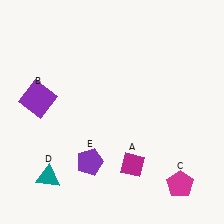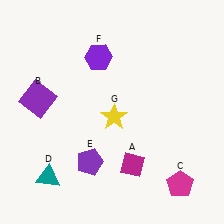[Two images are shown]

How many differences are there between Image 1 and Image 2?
There are 2 differences between the two images.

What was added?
A purple hexagon (F), a yellow star (G) were added in Image 2.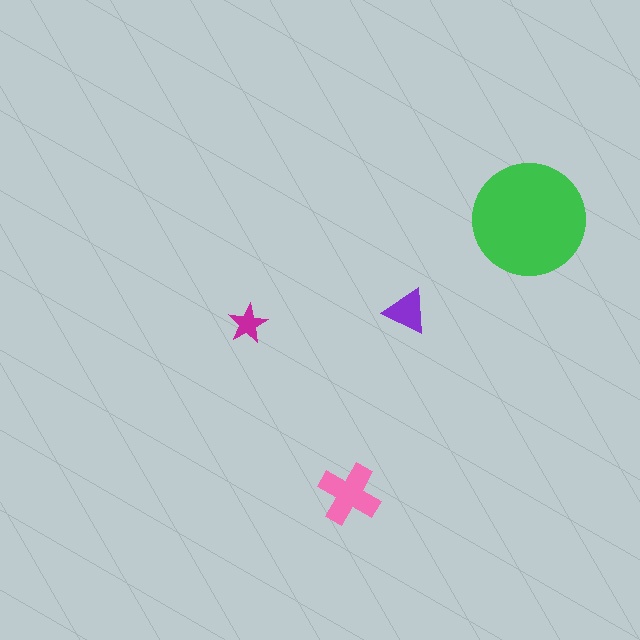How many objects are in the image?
There are 4 objects in the image.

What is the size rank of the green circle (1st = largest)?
1st.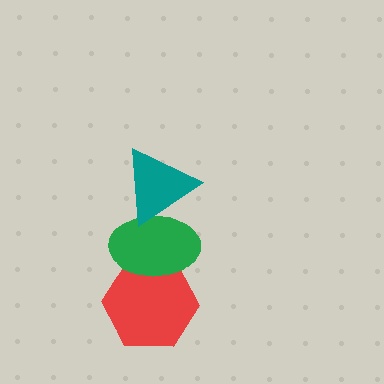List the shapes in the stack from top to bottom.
From top to bottom: the teal triangle, the green ellipse, the red hexagon.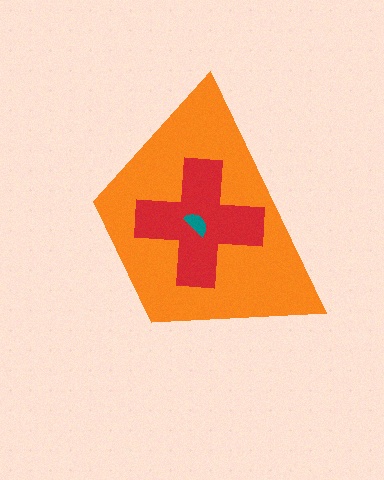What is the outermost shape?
The orange trapezoid.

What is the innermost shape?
The teal semicircle.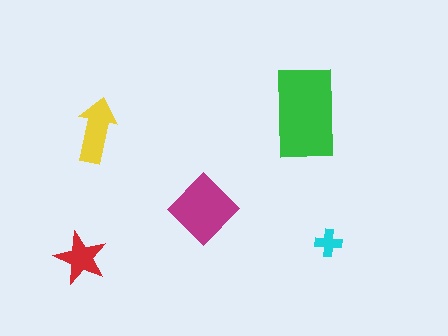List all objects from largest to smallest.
The green rectangle, the magenta diamond, the yellow arrow, the red star, the cyan cross.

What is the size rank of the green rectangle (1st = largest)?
1st.